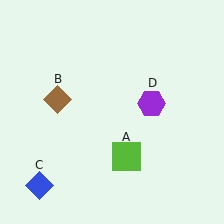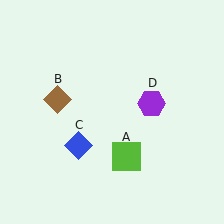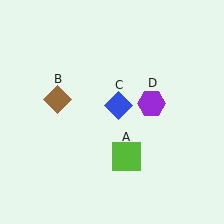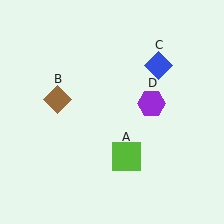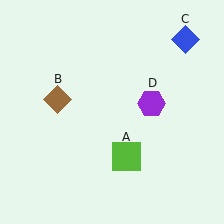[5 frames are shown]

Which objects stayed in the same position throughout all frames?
Lime square (object A) and brown diamond (object B) and purple hexagon (object D) remained stationary.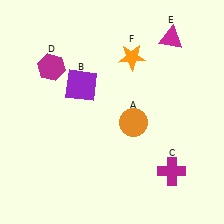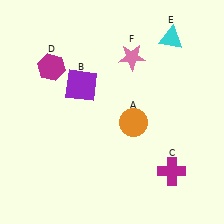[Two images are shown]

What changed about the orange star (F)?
In Image 1, F is orange. In Image 2, it changed to pink.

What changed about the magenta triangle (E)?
In Image 1, E is magenta. In Image 2, it changed to cyan.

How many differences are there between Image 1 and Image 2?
There are 2 differences between the two images.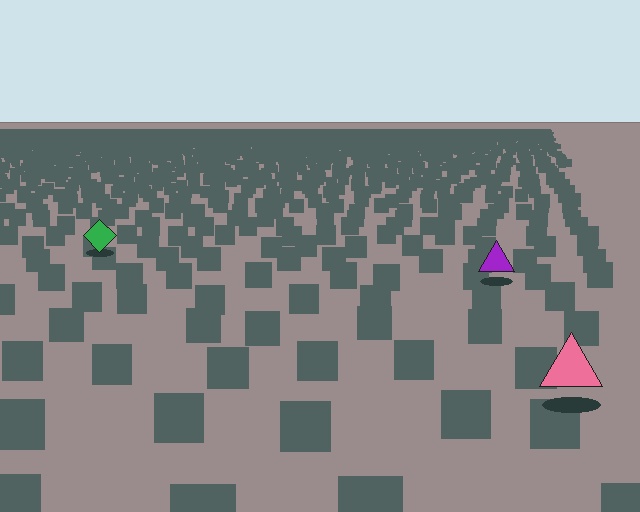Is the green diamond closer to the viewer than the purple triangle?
No. The purple triangle is closer — you can tell from the texture gradient: the ground texture is coarser near it.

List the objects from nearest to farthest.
From nearest to farthest: the pink triangle, the purple triangle, the green diamond.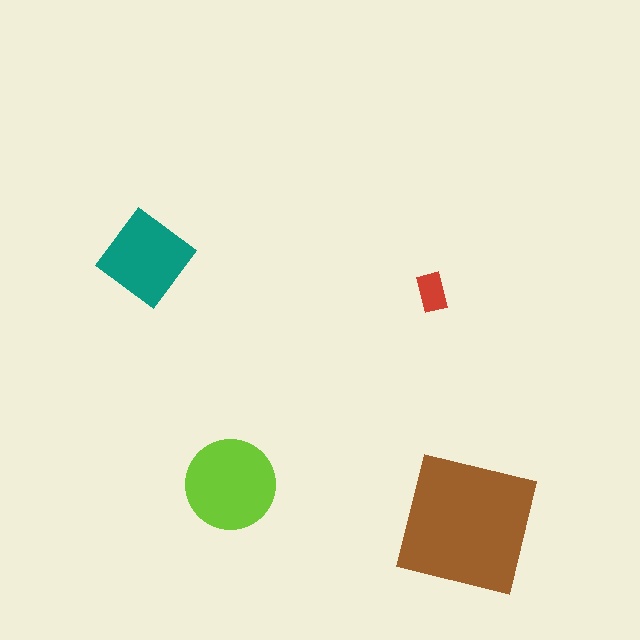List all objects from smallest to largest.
The red rectangle, the teal diamond, the lime circle, the brown square.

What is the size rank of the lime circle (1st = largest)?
2nd.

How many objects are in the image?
There are 4 objects in the image.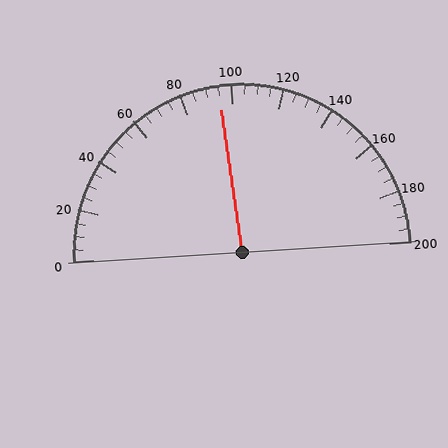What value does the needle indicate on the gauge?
The needle indicates approximately 95.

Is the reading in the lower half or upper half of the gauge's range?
The reading is in the lower half of the range (0 to 200).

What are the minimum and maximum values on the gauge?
The gauge ranges from 0 to 200.